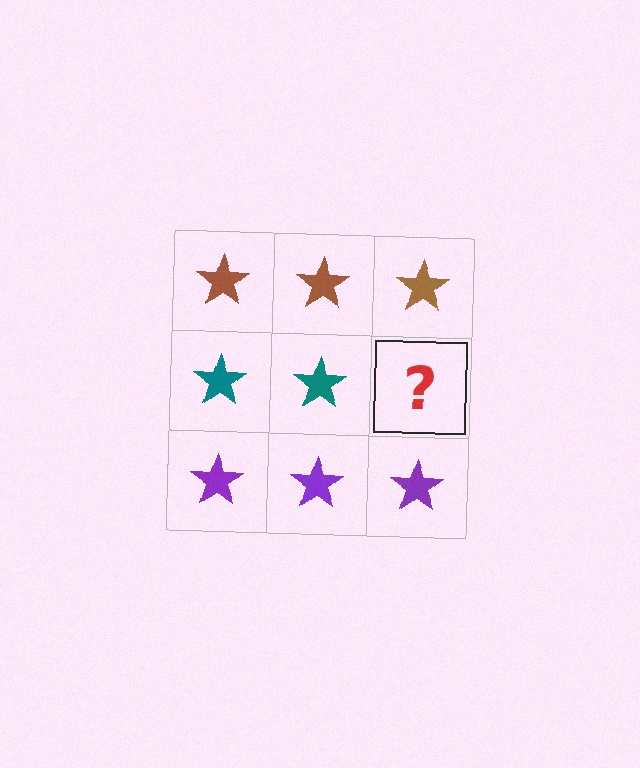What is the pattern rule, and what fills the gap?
The rule is that each row has a consistent color. The gap should be filled with a teal star.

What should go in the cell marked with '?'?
The missing cell should contain a teal star.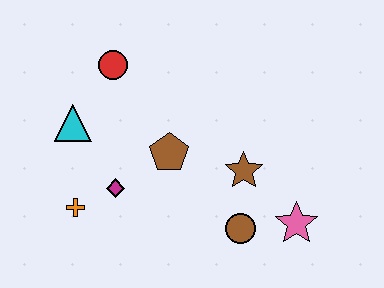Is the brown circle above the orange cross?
No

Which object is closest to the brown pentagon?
The magenta diamond is closest to the brown pentagon.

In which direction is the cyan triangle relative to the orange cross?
The cyan triangle is above the orange cross.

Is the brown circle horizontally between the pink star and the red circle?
Yes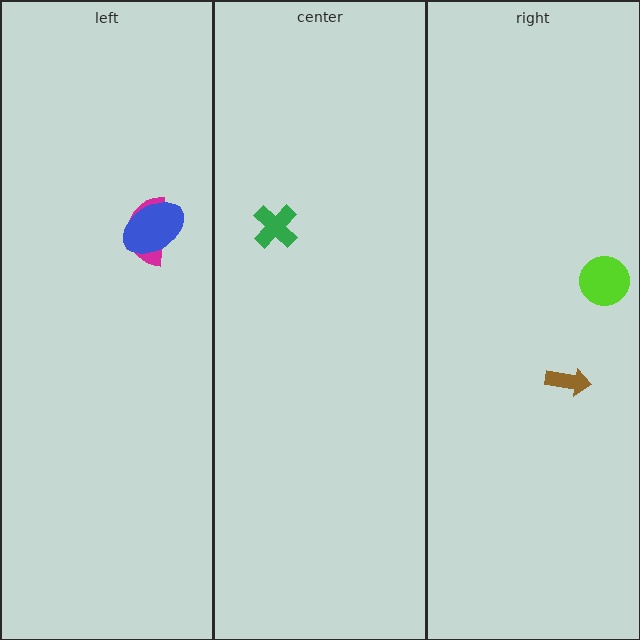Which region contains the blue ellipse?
The left region.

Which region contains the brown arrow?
The right region.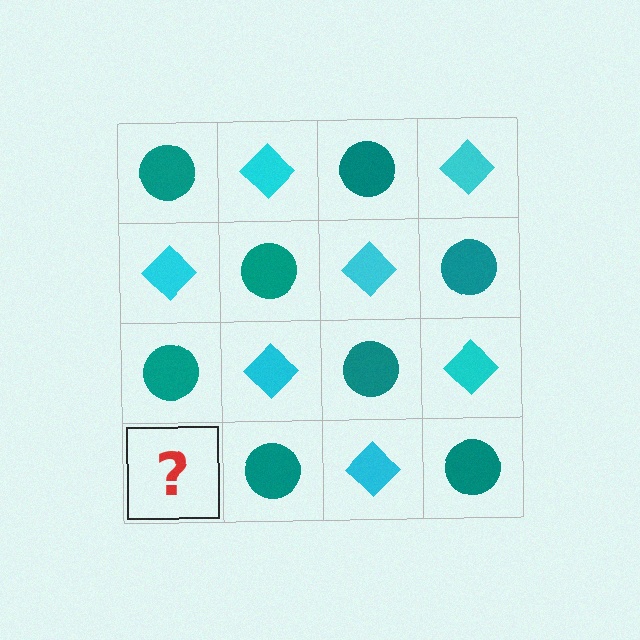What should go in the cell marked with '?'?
The missing cell should contain a cyan diamond.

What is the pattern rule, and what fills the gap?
The rule is that it alternates teal circle and cyan diamond in a checkerboard pattern. The gap should be filled with a cyan diamond.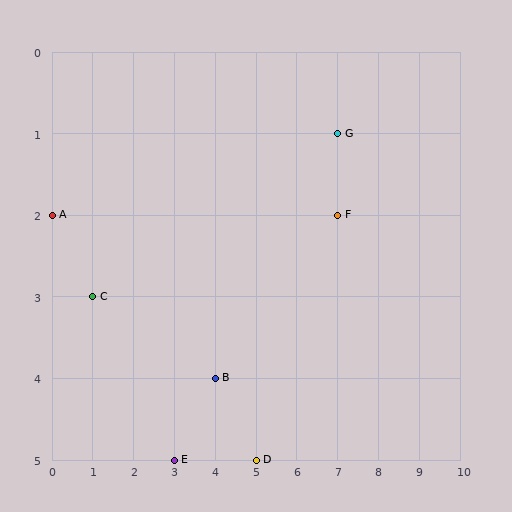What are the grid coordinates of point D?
Point D is at grid coordinates (5, 5).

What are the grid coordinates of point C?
Point C is at grid coordinates (1, 3).